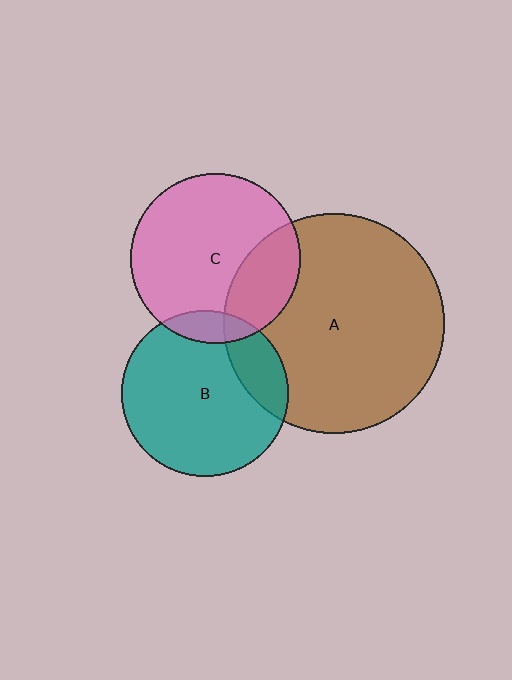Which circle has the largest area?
Circle A (brown).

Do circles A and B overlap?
Yes.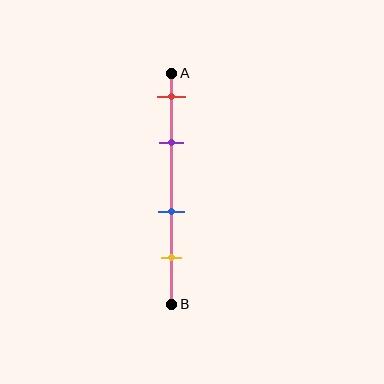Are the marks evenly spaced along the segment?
No, the marks are not evenly spaced.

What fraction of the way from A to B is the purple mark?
The purple mark is approximately 30% (0.3) of the way from A to B.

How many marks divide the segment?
There are 4 marks dividing the segment.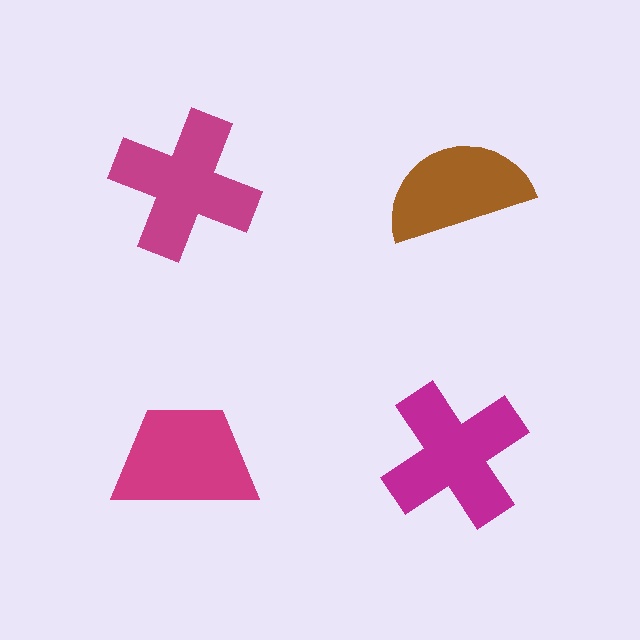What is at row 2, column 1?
A magenta trapezoid.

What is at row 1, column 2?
A brown semicircle.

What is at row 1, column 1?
A magenta cross.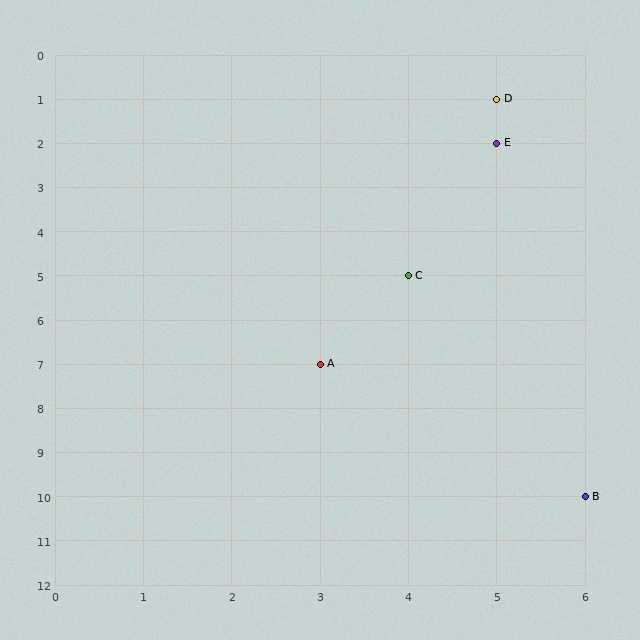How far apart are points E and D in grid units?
Points E and D are 1 row apart.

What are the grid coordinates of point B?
Point B is at grid coordinates (6, 10).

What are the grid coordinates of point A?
Point A is at grid coordinates (3, 7).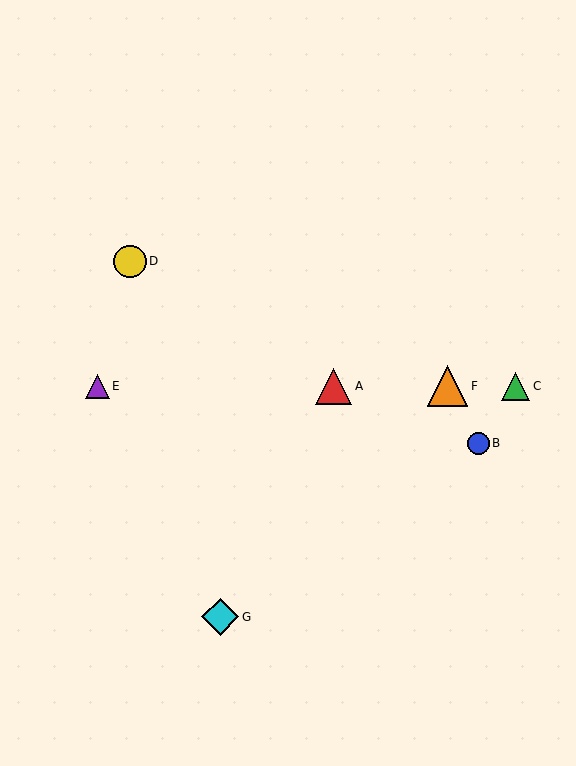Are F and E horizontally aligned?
Yes, both are at y≈386.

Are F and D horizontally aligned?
No, F is at y≈386 and D is at y≈261.